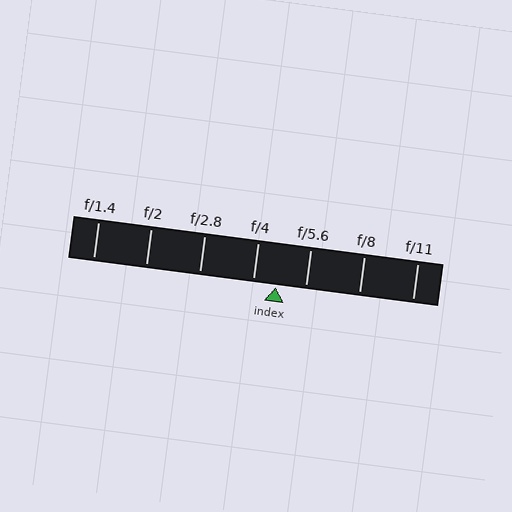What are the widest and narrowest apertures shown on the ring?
The widest aperture shown is f/1.4 and the narrowest is f/11.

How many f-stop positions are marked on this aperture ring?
There are 7 f-stop positions marked.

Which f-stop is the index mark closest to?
The index mark is closest to f/4.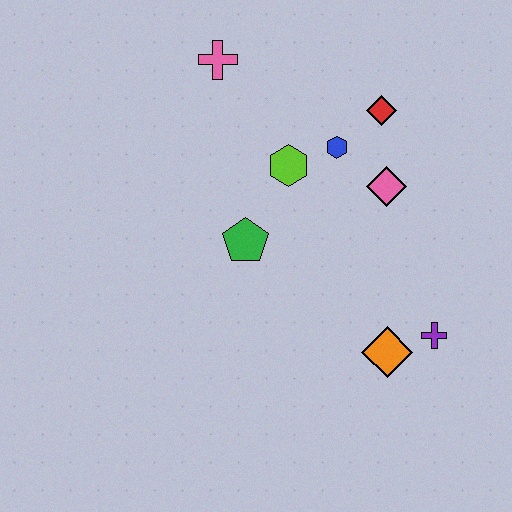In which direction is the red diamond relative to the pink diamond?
The red diamond is above the pink diamond.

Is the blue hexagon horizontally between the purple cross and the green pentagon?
Yes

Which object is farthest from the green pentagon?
The purple cross is farthest from the green pentagon.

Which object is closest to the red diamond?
The blue hexagon is closest to the red diamond.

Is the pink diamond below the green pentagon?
No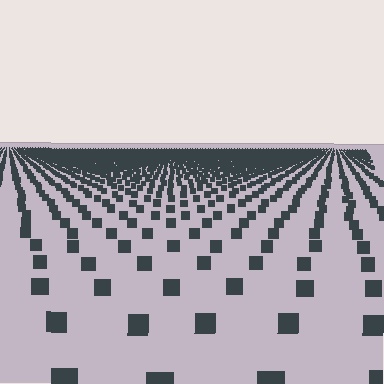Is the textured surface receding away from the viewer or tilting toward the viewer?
The surface is receding away from the viewer. Texture elements get smaller and denser toward the top.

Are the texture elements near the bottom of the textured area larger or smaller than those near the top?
Larger. Near the bottom, elements are closer to the viewer and appear at a bigger on-screen size.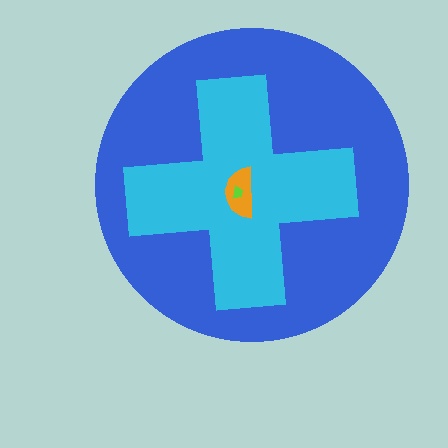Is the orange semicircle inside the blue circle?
Yes.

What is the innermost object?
The lime trapezoid.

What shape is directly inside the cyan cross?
The orange semicircle.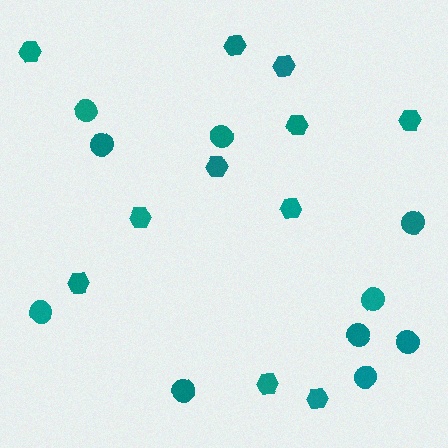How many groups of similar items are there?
There are 2 groups: one group of circles (10) and one group of hexagons (11).